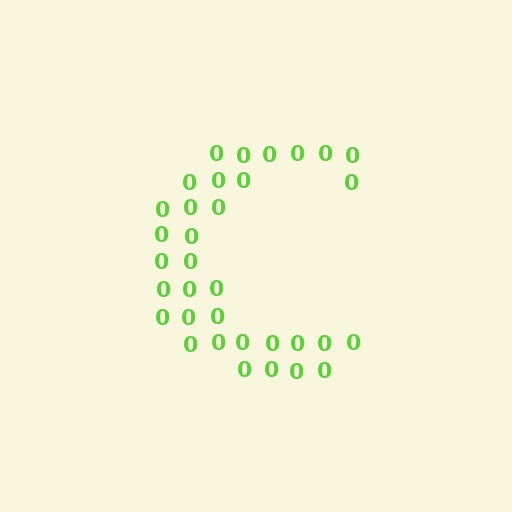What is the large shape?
The large shape is the letter C.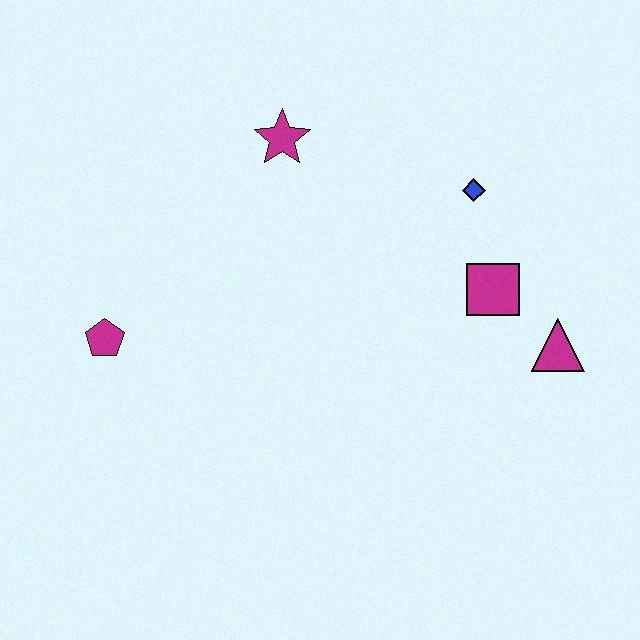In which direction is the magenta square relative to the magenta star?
The magenta square is to the right of the magenta star.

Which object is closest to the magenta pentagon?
The magenta star is closest to the magenta pentagon.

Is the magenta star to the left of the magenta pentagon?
No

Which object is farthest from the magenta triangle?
The magenta pentagon is farthest from the magenta triangle.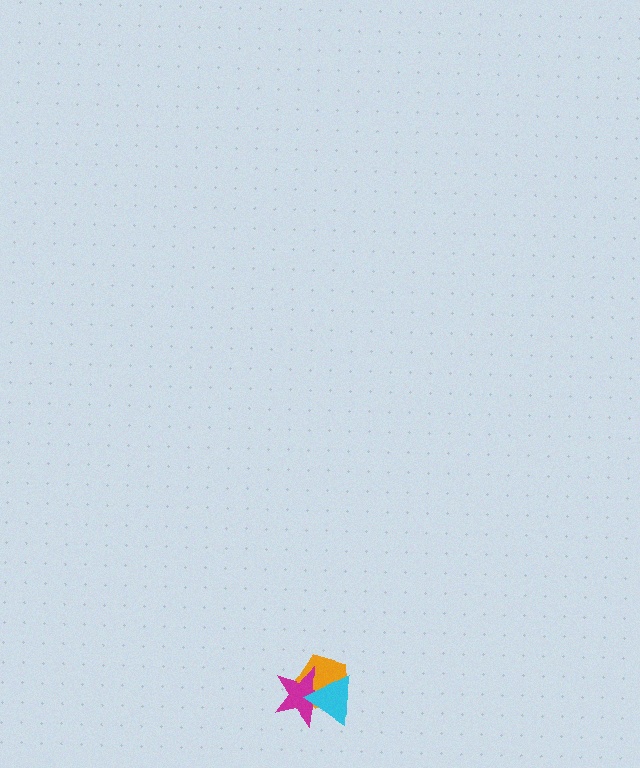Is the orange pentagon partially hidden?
Yes, it is partially covered by another shape.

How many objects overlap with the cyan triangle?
2 objects overlap with the cyan triangle.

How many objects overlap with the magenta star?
2 objects overlap with the magenta star.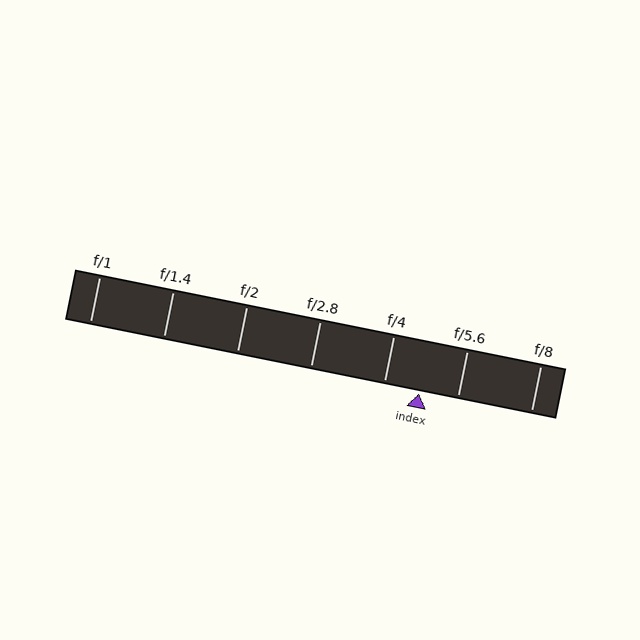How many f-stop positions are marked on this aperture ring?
There are 7 f-stop positions marked.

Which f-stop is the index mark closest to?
The index mark is closest to f/4.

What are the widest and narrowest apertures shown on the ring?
The widest aperture shown is f/1 and the narrowest is f/8.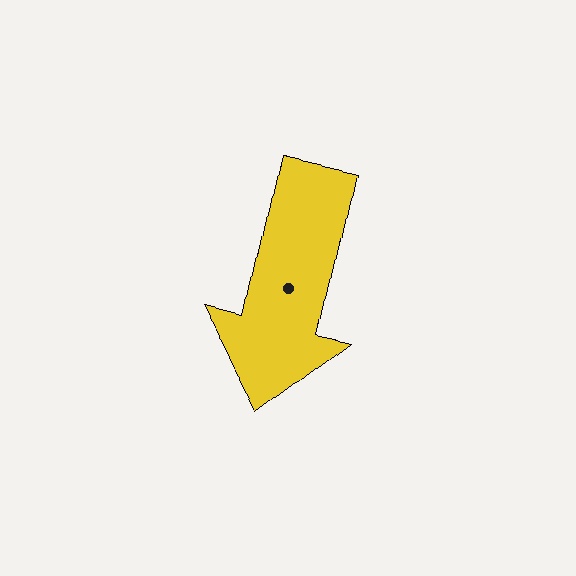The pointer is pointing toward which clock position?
Roughly 6 o'clock.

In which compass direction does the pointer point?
South.